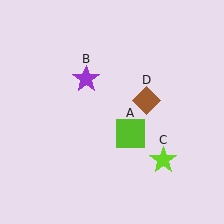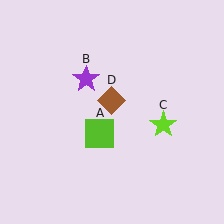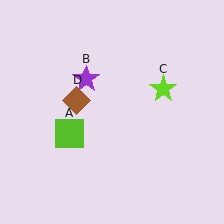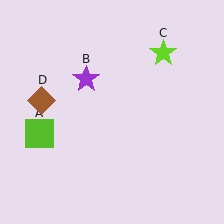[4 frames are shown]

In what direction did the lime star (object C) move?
The lime star (object C) moved up.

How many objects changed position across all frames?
3 objects changed position: lime square (object A), lime star (object C), brown diamond (object D).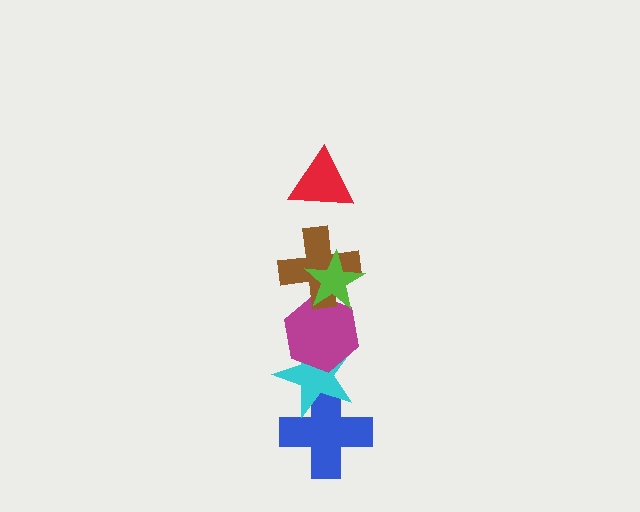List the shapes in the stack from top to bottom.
From top to bottom: the red triangle, the lime star, the brown cross, the magenta hexagon, the cyan star, the blue cross.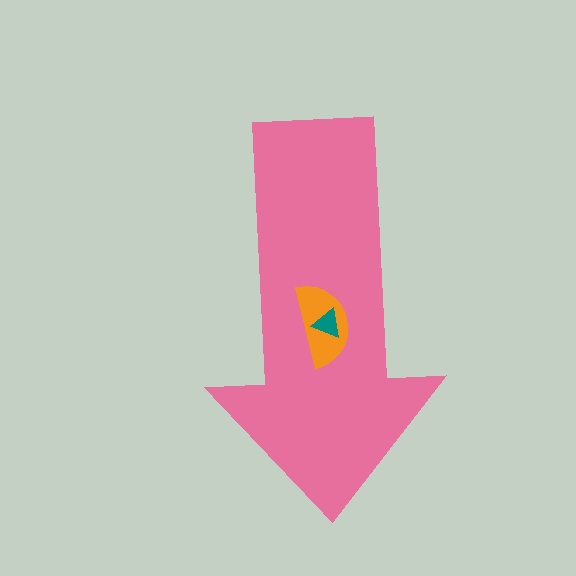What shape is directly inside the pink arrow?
The orange semicircle.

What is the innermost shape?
The teal triangle.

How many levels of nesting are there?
3.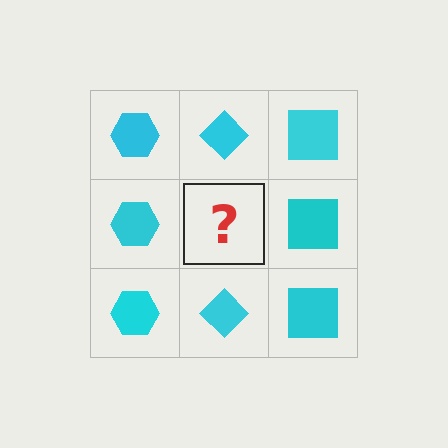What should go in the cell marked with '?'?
The missing cell should contain a cyan diamond.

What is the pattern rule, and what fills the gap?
The rule is that each column has a consistent shape. The gap should be filled with a cyan diamond.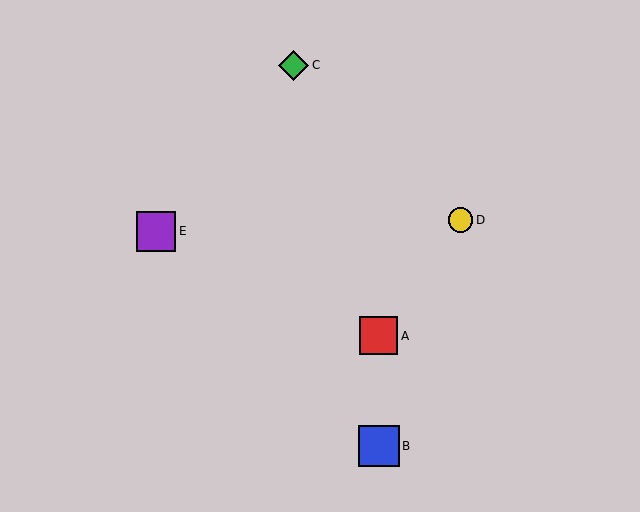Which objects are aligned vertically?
Objects A, B are aligned vertically.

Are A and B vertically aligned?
Yes, both are at x≈379.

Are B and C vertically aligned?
No, B is at x≈379 and C is at x≈293.